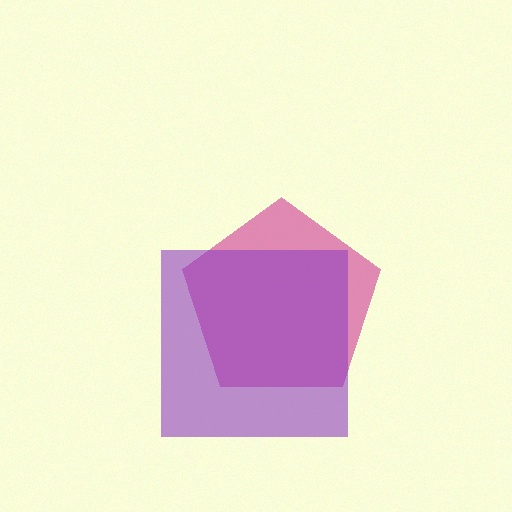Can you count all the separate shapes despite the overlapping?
Yes, there are 2 separate shapes.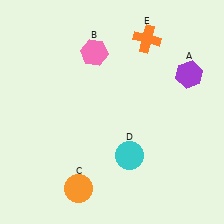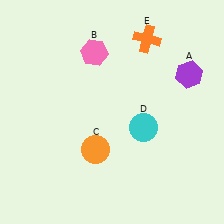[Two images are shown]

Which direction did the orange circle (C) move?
The orange circle (C) moved up.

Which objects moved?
The objects that moved are: the orange circle (C), the cyan circle (D).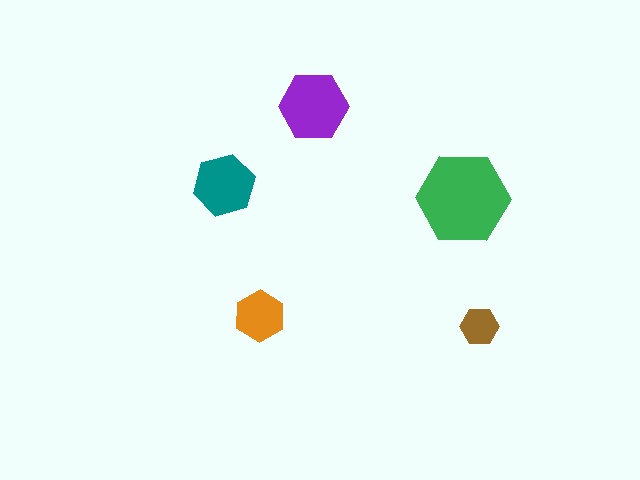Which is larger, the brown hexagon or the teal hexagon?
The teal one.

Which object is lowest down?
The brown hexagon is bottommost.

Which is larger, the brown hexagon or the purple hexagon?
The purple one.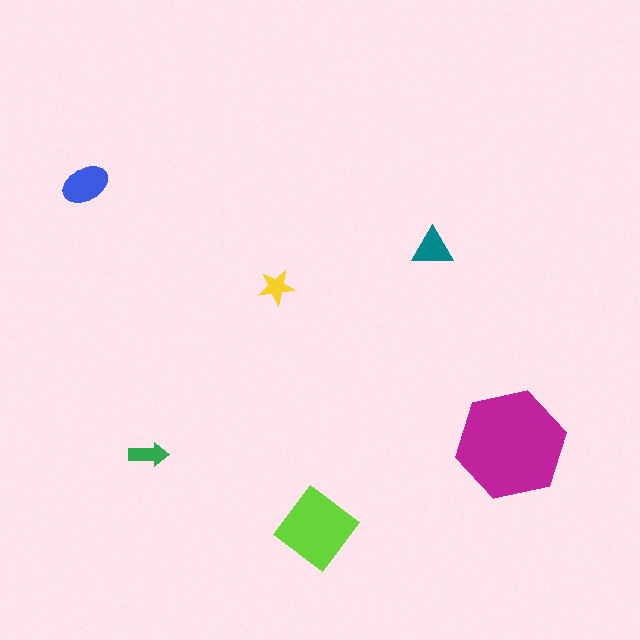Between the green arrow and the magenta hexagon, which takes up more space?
The magenta hexagon.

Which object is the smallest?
The yellow star.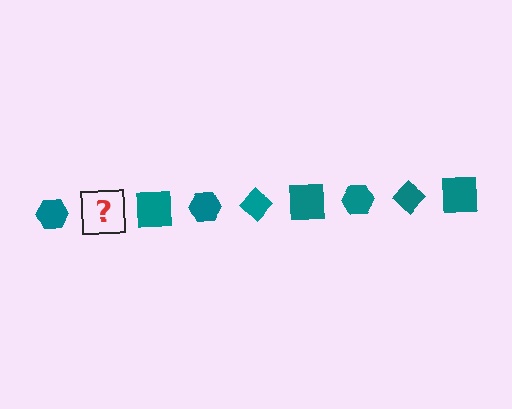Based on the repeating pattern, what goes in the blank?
The blank should be a teal diamond.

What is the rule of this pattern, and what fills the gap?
The rule is that the pattern cycles through hexagon, diamond, square shapes in teal. The gap should be filled with a teal diamond.